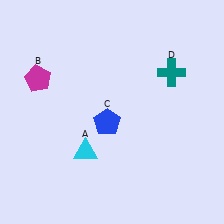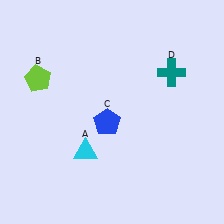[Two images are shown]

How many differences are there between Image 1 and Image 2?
There is 1 difference between the two images.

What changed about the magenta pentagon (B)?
In Image 1, B is magenta. In Image 2, it changed to lime.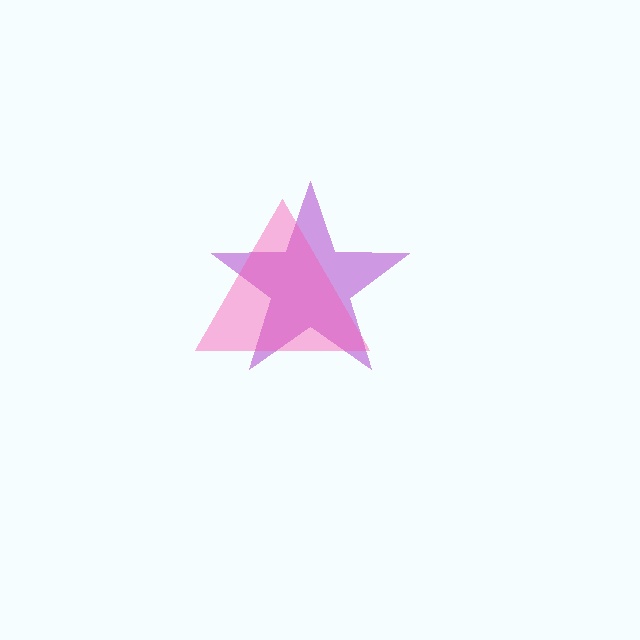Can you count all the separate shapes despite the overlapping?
Yes, there are 2 separate shapes.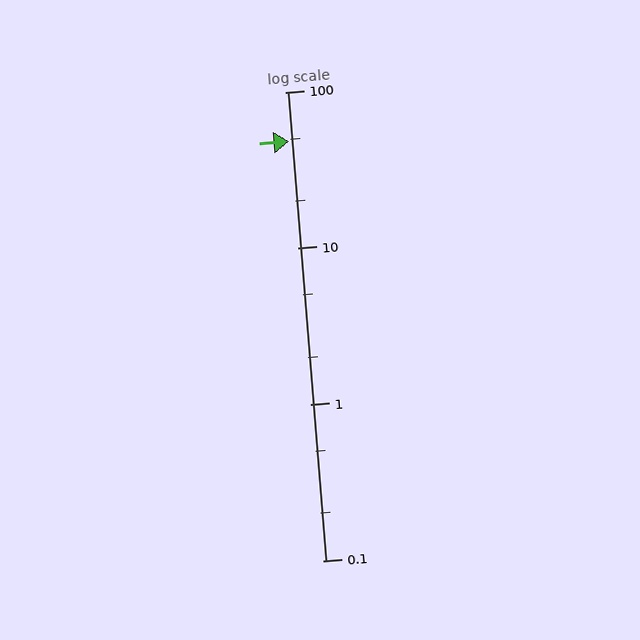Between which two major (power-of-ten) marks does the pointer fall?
The pointer is between 10 and 100.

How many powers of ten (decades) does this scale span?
The scale spans 3 decades, from 0.1 to 100.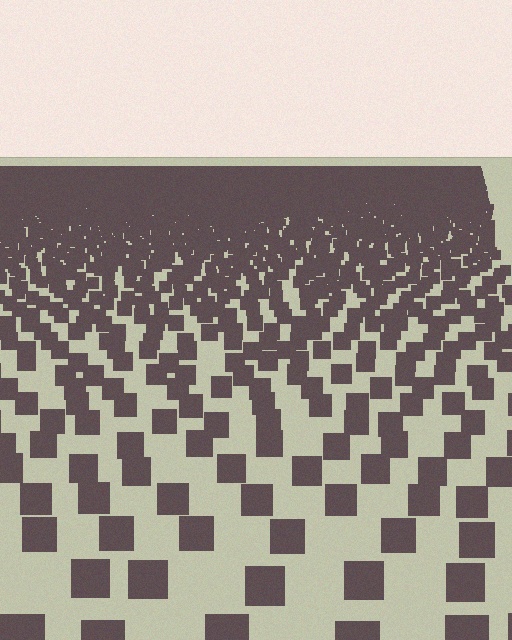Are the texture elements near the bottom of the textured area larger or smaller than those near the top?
Larger. Near the bottom, elements are closer to the viewer and appear at a bigger on-screen size.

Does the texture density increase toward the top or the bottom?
Density increases toward the top.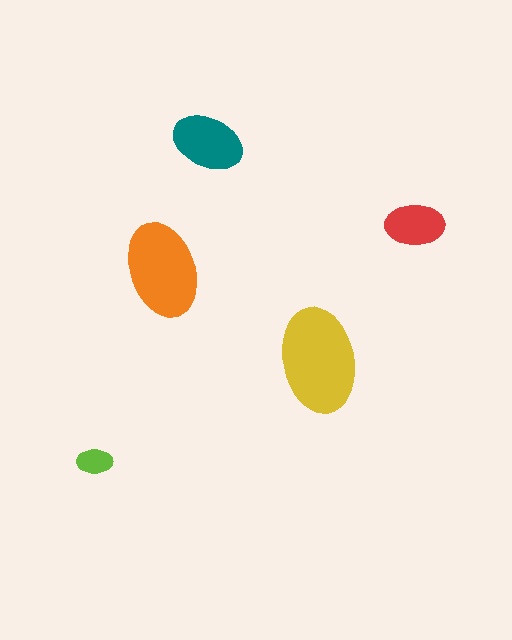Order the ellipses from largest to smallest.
the yellow one, the orange one, the teal one, the red one, the lime one.